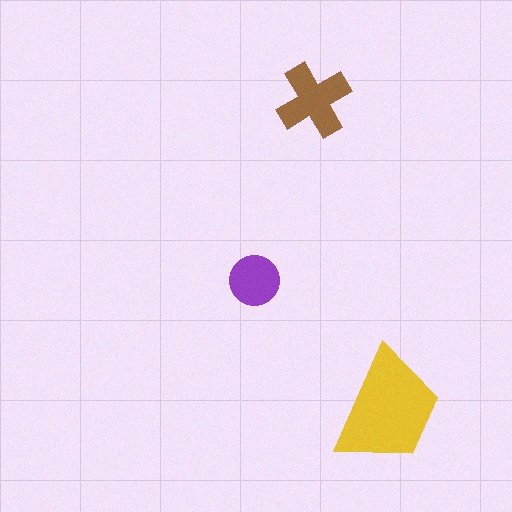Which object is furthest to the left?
The purple circle is leftmost.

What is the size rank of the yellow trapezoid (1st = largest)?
1st.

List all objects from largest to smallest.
The yellow trapezoid, the brown cross, the purple circle.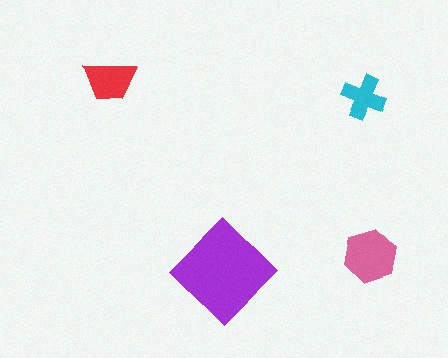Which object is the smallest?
The cyan cross.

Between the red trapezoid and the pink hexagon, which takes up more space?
The pink hexagon.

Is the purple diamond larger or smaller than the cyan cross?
Larger.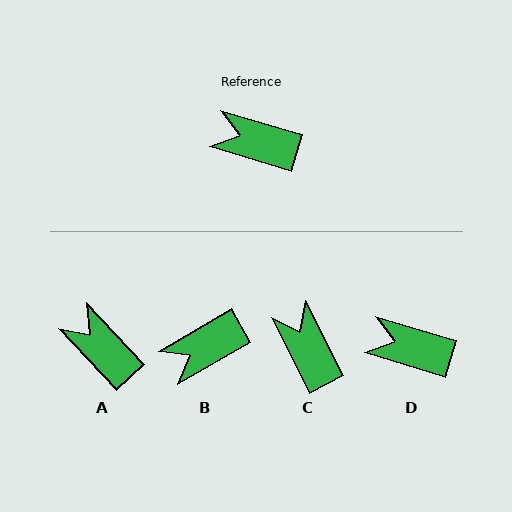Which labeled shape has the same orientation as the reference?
D.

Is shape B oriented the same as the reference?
No, it is off by about 47 degrees.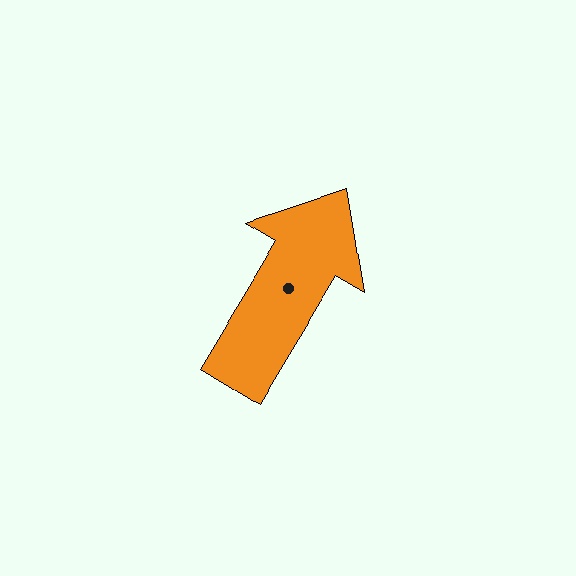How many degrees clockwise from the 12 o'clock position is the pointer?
Approximately 31 degrees.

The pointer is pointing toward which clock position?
Roughly 1 o'clock.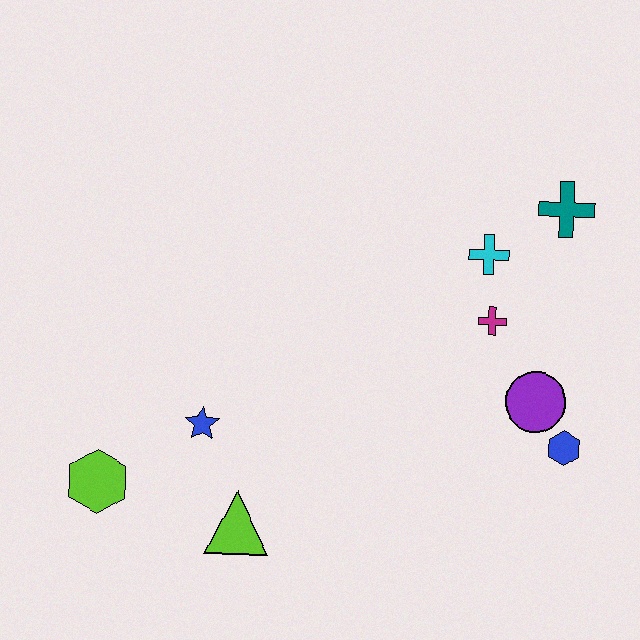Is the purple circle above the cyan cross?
No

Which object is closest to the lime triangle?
The blue star is closest to the lime triangle.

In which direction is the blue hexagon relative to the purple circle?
The blue hexagon is below the purple circle.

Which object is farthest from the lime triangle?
The teal cross is farthest from the lime triangle.